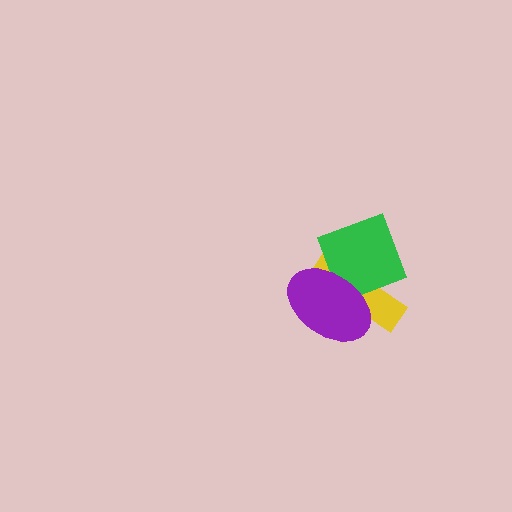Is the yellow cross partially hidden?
Yes, it is partially covered by another shape.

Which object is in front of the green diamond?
The purple ellipse is in front of the green diamond.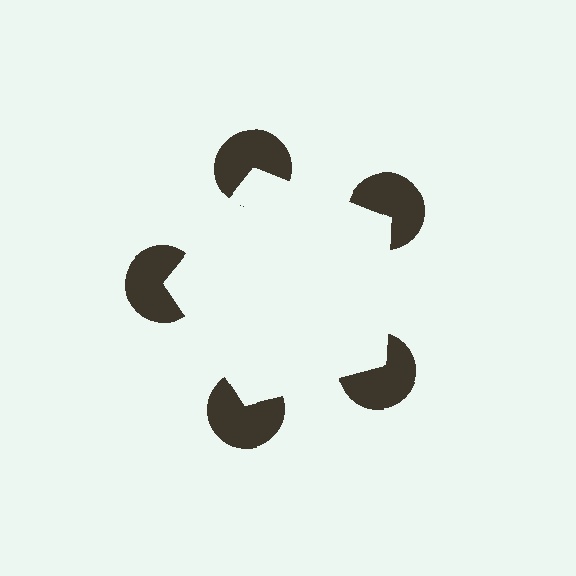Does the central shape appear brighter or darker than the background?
It typically appears slightly brighter than the background, even though no actual brightness change is drawn.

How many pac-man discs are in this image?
There are 5 — one at each vertex of the illusory pentagon.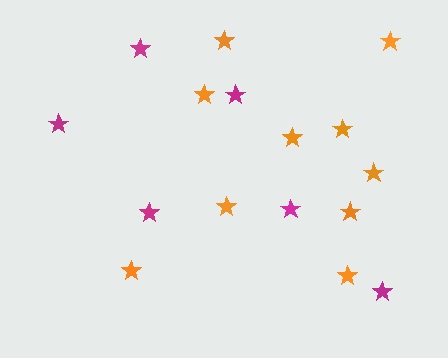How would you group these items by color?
There are 2 groups: one group of magenta stars (6) and one group of orange stars (10).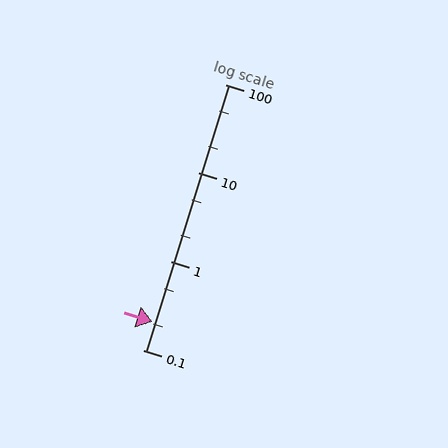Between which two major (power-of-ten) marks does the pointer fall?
The pointer is between 0.1 and 1.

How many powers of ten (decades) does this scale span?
The scale spans 3 decades, from 0.1 to 100.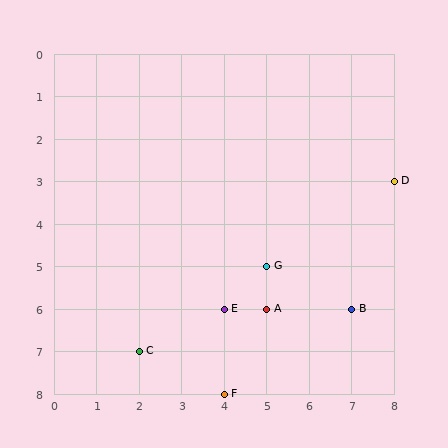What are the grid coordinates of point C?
Point C is at grid coordinates (2, 7).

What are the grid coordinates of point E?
Point E is at grid coordinates (4, 6).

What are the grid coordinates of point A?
Point A is at grid coordinates (5, 6).